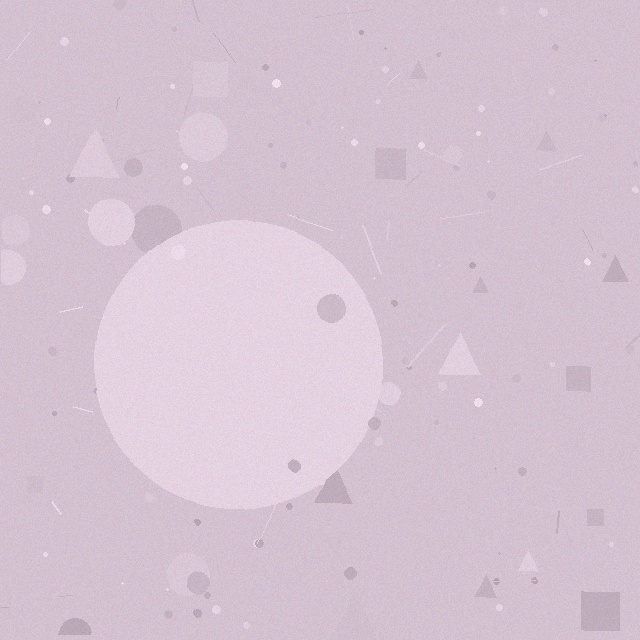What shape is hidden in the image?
A circle is hidden in the image.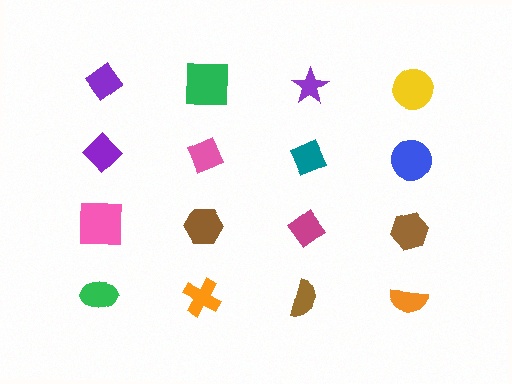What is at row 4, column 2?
An orange cross.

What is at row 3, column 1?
A pink square.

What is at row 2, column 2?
A pink diamond.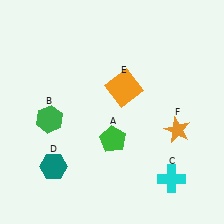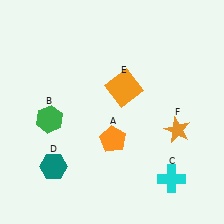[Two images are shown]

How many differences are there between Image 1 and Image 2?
There is 1 difference between the two images.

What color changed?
The pentagon (A) changed from green in Image 1 to orange in Image 2.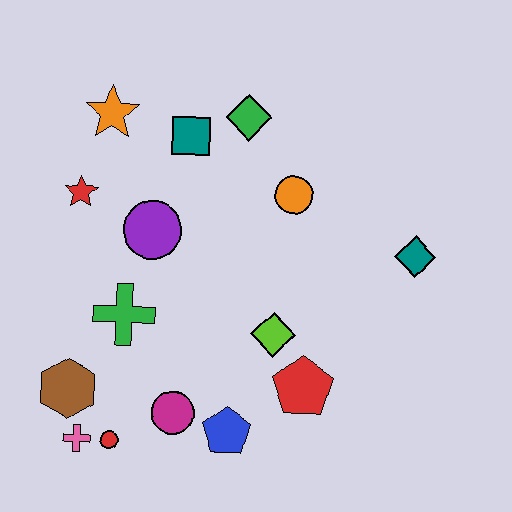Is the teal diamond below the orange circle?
Yes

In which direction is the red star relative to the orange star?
The red star is below the orange star.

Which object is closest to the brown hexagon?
The pink cross is closest to the brown hexagon.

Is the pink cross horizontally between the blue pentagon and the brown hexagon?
Yes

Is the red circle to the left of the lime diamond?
Yes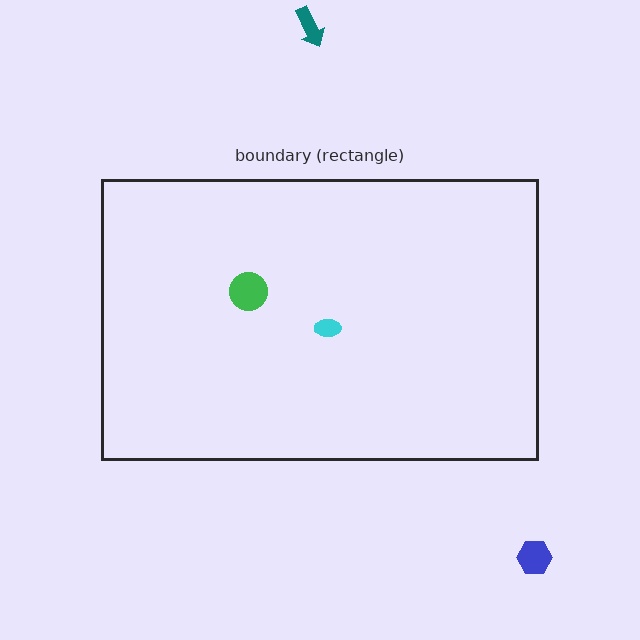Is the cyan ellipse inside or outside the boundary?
Inside.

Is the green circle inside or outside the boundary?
Inside.